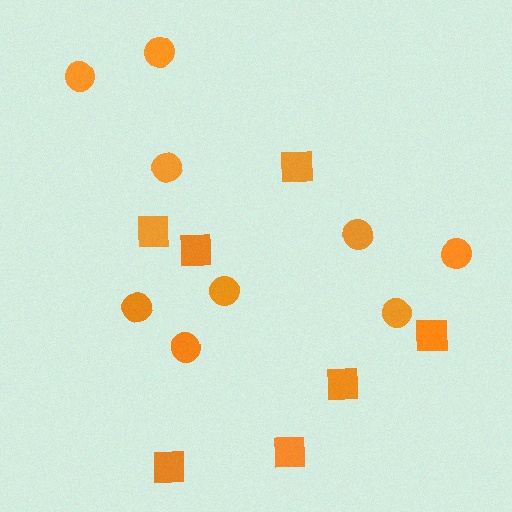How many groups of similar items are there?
There are 2 groups: one group of squares (7) and one group of circles (9).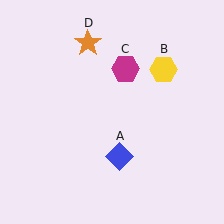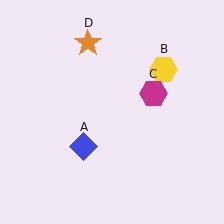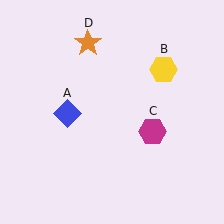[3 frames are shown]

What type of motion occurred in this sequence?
The blue diamond (object A), magenta hexagon (object C) rotated clockwise around the center of the scene.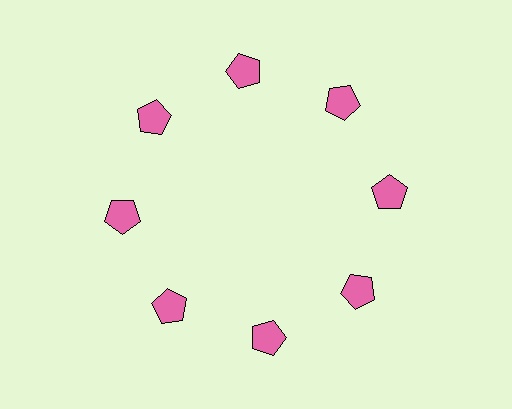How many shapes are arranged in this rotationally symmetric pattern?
There are 8 shapes, arranged in 8 groups of 1.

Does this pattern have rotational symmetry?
Yes, this pattern has 8-fold rotational symmetry. It looks the same after rotating 45 degrees around the center.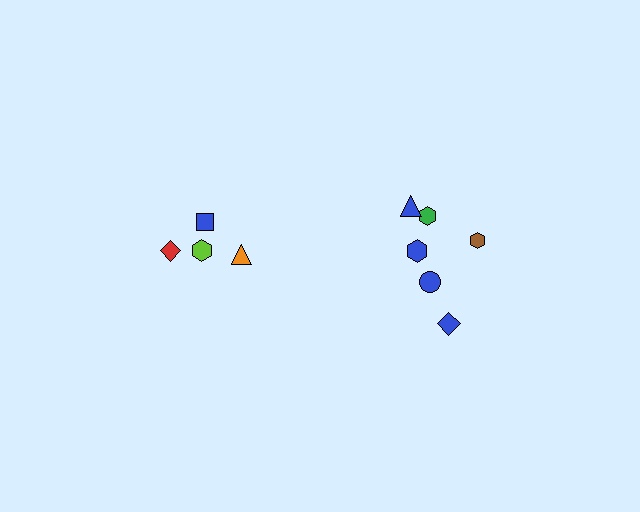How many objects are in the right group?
There are 6 objects.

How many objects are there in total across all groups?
There are 10 objects.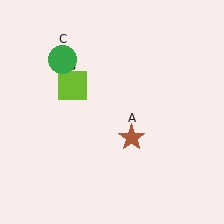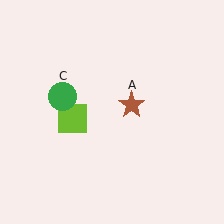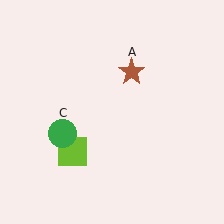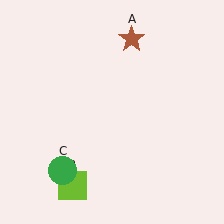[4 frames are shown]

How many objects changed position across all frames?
3 objects changed position: brown star (object A), lime square (object B), green circle (object C).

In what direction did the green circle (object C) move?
The green circle (object C) moved down.